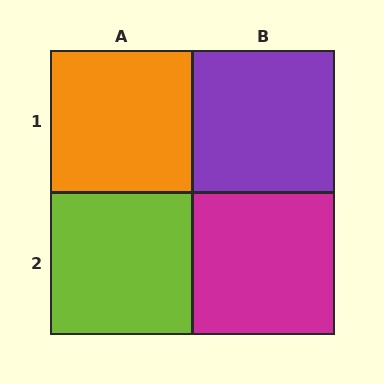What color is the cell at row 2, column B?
Magenta.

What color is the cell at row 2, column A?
Lime.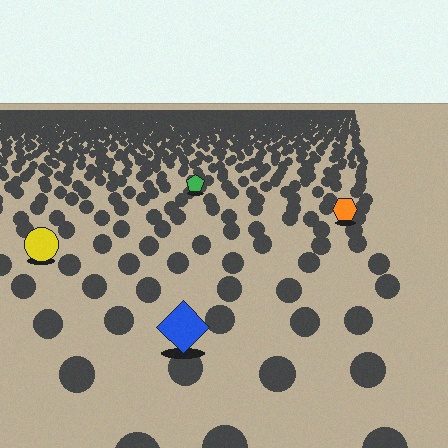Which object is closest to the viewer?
The blue diamond is closest. The texture marks near it are larger and more spread out.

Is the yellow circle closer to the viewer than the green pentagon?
Yes. The yellow circle is closer — you can tell from the texture gradient: the ground texture is coarser near it.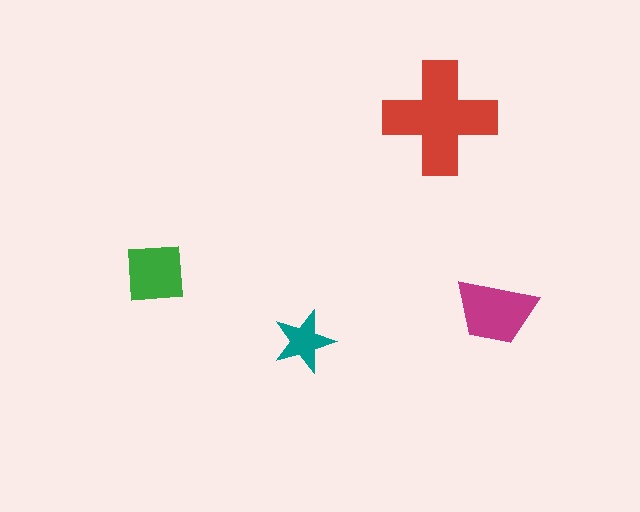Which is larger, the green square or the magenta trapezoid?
The magenta trapezoid.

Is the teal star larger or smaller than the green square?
Smaller.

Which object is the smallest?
The teal star.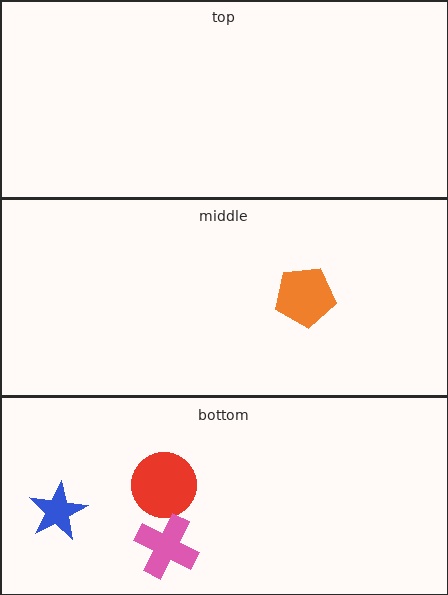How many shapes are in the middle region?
1.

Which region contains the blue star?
The bottom region.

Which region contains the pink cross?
The bottom region.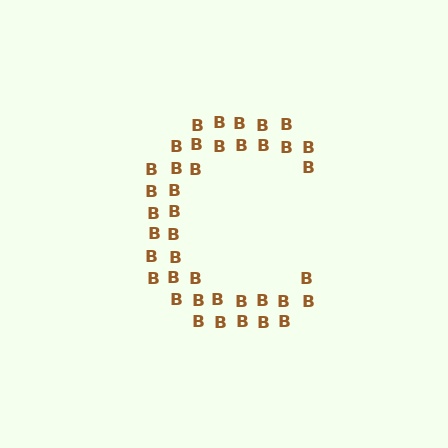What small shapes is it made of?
It is made of small letter B's.